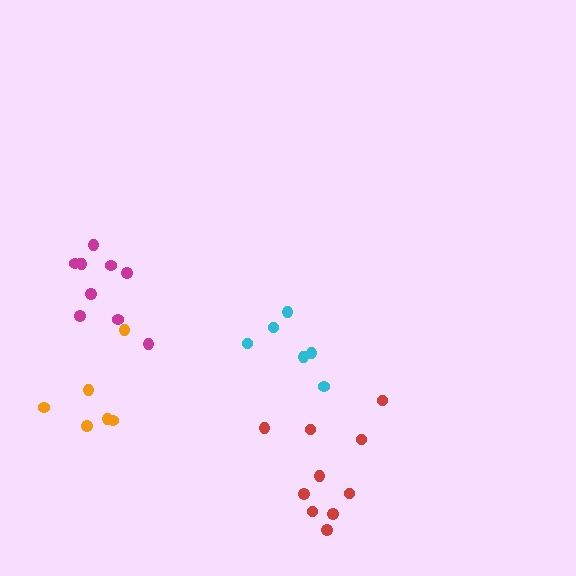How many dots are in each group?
Group 1: 6 dots, Group 2: 6 dots, Group 3: 10 dots, Group 4: 10 dots (32 total).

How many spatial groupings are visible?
There are 4 spatial groupings.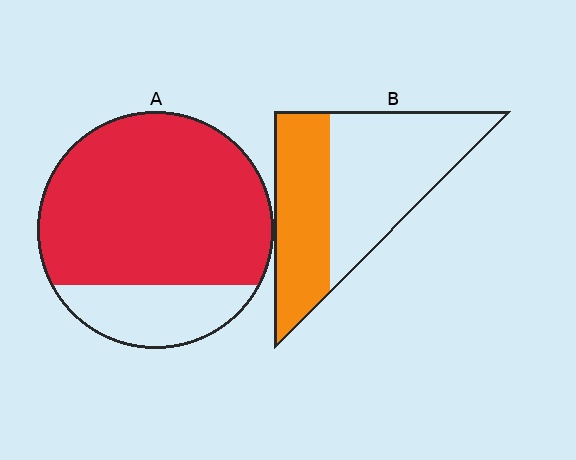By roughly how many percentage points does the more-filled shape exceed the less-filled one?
By roughly 35 percentage points (A over B).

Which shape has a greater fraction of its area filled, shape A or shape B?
Shape A.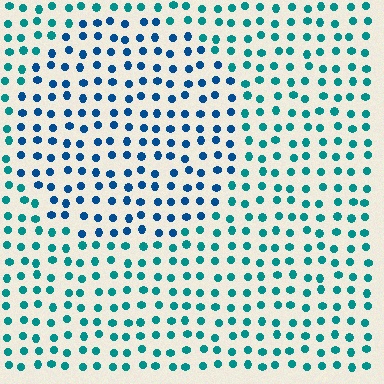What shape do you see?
I see a circle.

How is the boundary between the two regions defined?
The boundary is defined purely by a slight shift in hue (about 31 degrees). Spacing, size, and orientation are identical on both sides.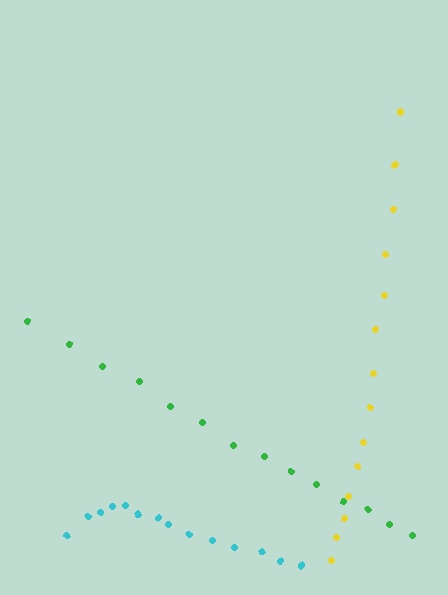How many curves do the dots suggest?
There are 3 distinct paths.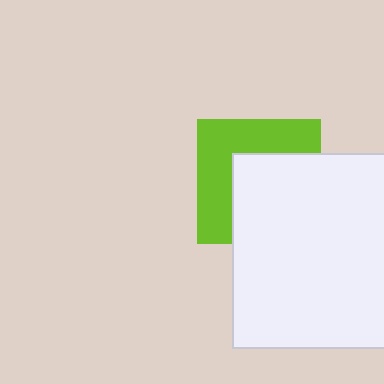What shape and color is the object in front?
The object in front is a white rectangle.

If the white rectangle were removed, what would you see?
You would see the complete lime square.